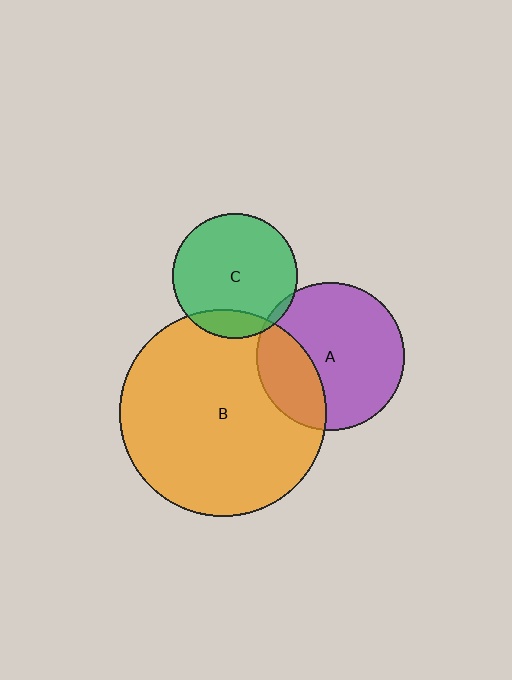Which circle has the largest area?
Circle B (orange).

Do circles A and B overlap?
Yes.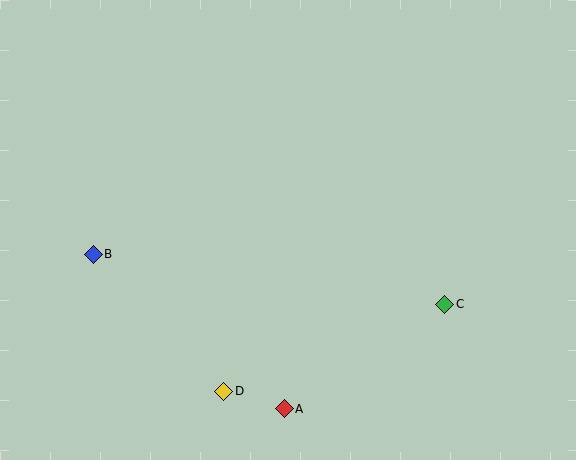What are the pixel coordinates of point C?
Point C is at (445, 305).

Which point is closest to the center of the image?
Point C at (445, 305) is closest to the center.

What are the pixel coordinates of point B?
Point B is at (93, 254).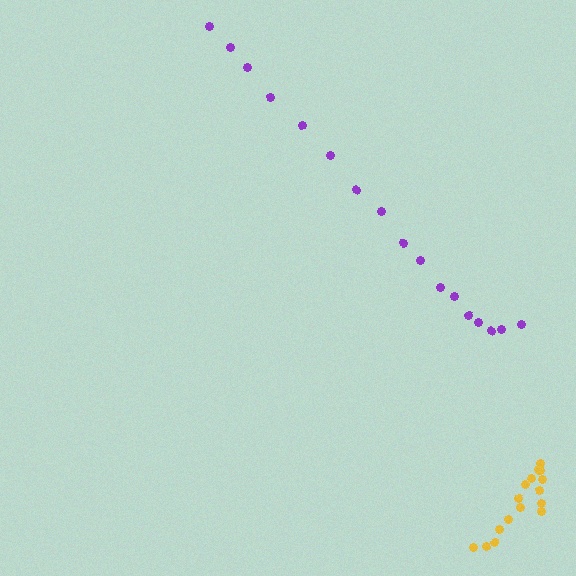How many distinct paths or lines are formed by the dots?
There are 2 distinct paths.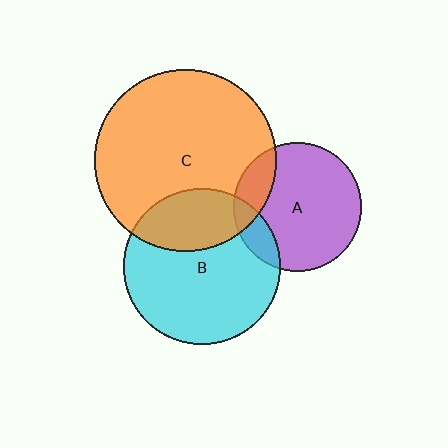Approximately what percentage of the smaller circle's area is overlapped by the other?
Approximately 30%.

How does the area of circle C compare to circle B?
Approximately 1.4 times.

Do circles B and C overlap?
Yes.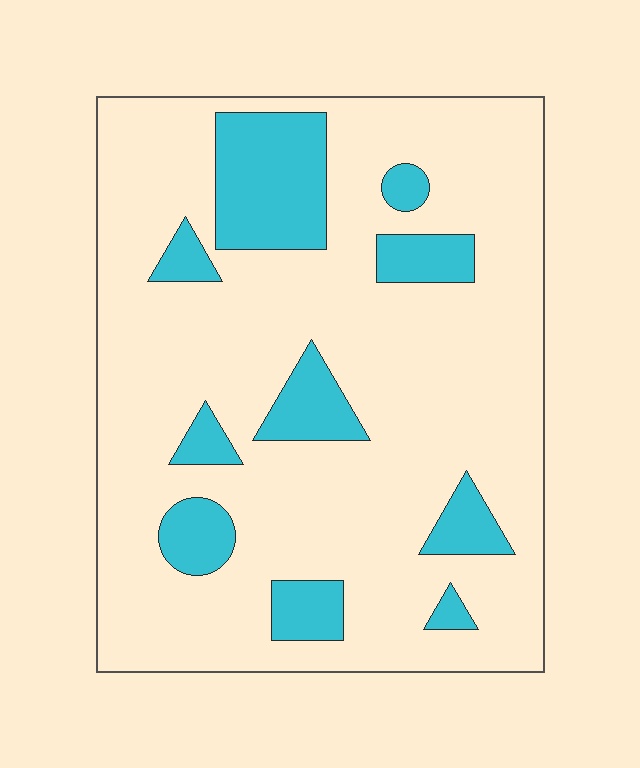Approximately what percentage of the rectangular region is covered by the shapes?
Approximately 20%.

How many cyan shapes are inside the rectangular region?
10.